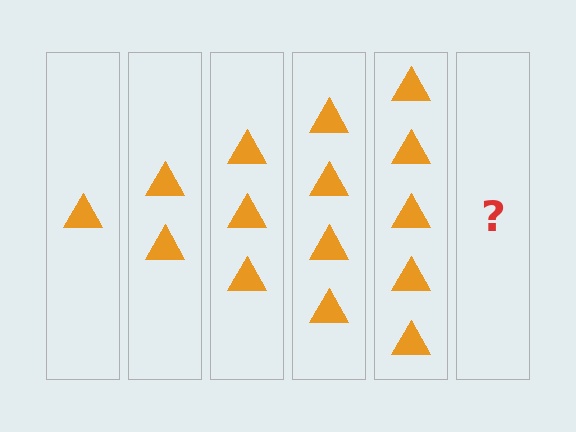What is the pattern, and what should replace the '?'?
The pattern is that each step adds one more triangle. The '?' should be 6 triangles.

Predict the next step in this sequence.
The next step is 6 triangles.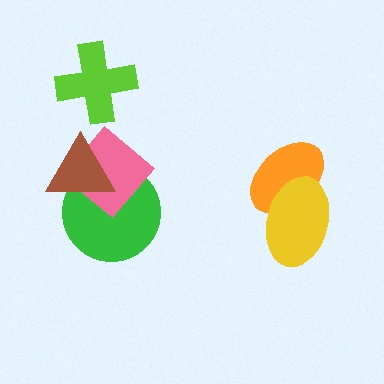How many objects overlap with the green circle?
2 objects overlap with the green circle.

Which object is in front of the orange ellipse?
The yellow ellipse is in front of the orange ellipse.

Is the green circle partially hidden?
Yes, it is partially covered by another shape.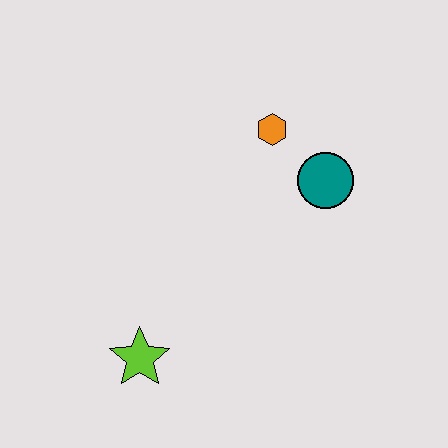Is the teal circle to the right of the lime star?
Yes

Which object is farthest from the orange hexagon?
The lime star is farthest from the orange hexagon.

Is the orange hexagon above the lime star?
Yes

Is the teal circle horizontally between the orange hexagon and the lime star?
No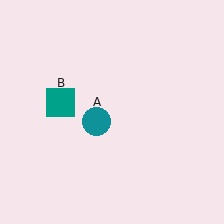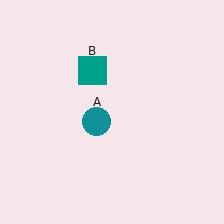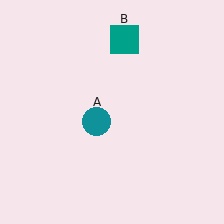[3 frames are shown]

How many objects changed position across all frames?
1 object changed position: teal square (object B).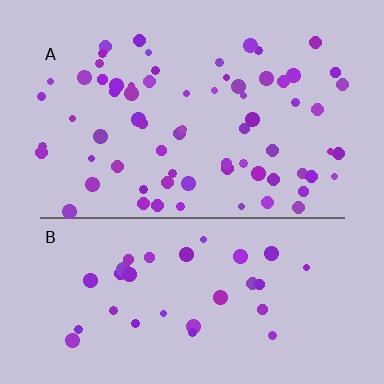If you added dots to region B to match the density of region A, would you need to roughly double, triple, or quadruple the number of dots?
Approximately double.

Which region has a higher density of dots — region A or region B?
A (the top).